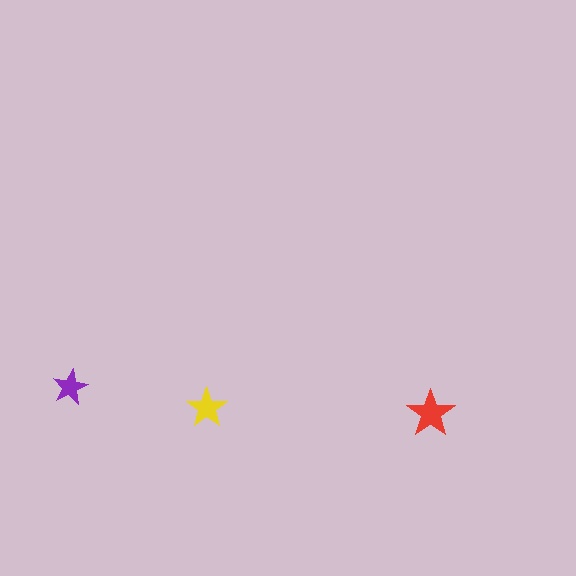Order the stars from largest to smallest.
the red one, the yellow one, the purple one.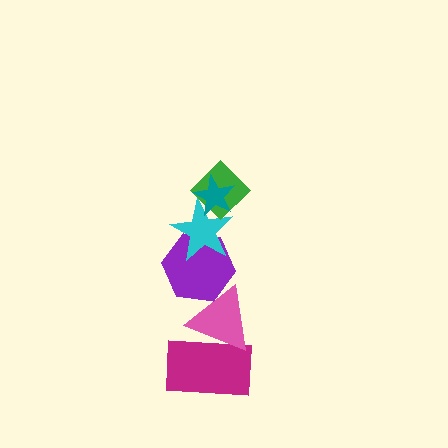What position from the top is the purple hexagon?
The purple hexagon is 4th from the top.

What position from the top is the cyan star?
The cyan star is 3rd from the top.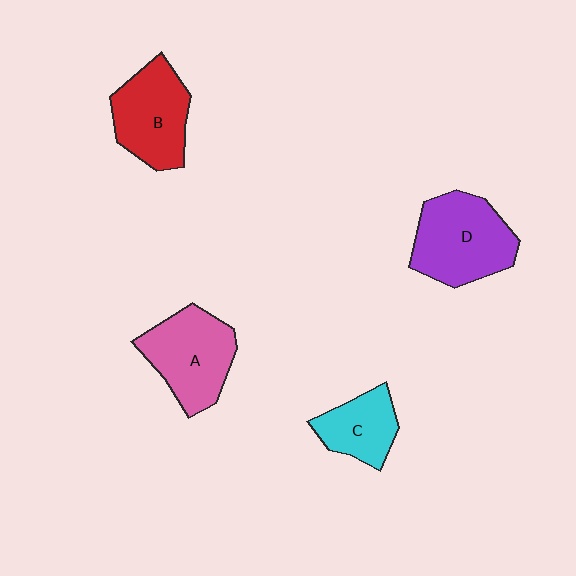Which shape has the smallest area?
Shape C (cyan).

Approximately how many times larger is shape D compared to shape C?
Approximately 1.7 times.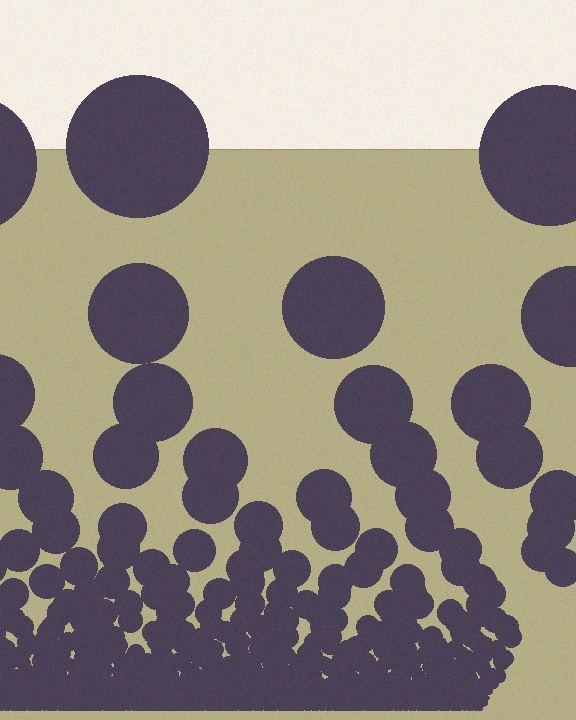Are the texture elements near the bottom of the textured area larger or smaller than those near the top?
Smaller. The gradient is inverted — elements near the bottom are smaller and denser.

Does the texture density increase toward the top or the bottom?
Density increases toward the bottom.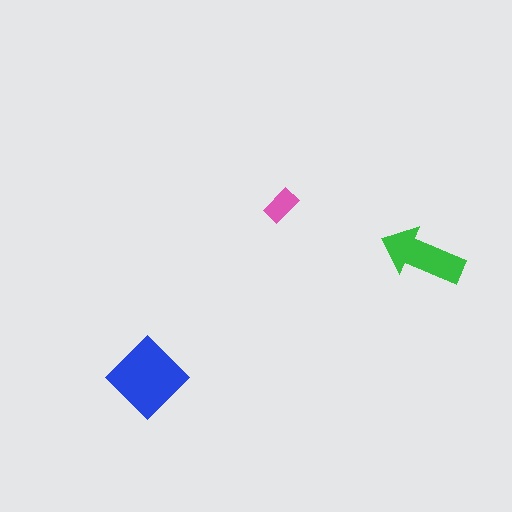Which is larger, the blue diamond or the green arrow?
The blue diamond.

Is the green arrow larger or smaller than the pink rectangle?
Larger.